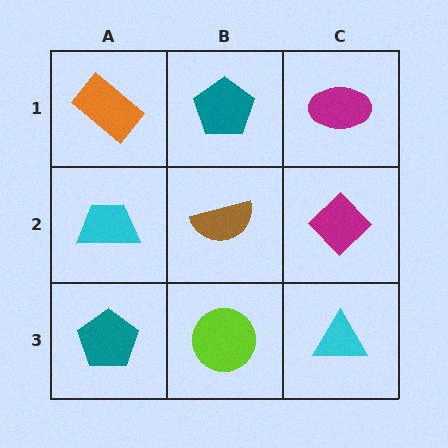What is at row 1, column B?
A teal pentagon.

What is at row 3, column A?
A teal pentagon.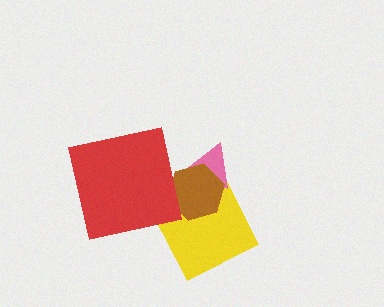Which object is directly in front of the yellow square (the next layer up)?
The pink triangle is directly in front of the yellow square.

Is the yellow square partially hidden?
Yes, it is partially covered by another shape.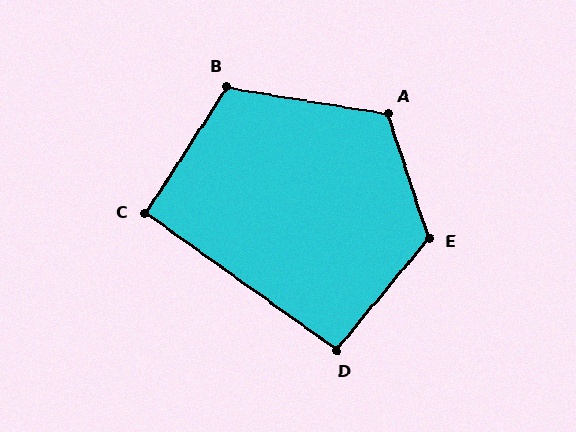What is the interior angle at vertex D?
Approximately 94 degrees (approximately right).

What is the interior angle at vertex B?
Approximately 113 degrees (obtuse).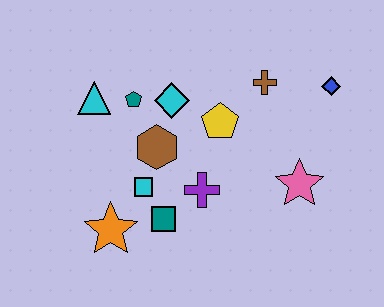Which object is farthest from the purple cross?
The blue diamond is farthest from the purple cross.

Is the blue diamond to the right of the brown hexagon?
Yes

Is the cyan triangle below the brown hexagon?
No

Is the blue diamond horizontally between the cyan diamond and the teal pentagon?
No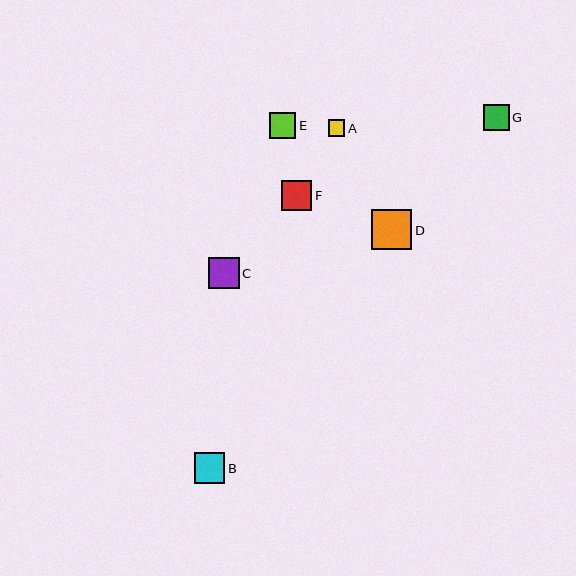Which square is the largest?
Square D is the largest with a size of approximately 40 pixels.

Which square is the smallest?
Square A is the smallest with a size of approximately 16 pixels.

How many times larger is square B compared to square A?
Square B is approximately 1.8 times the size of square A.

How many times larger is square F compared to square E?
Square F is approximately 1.1 times the size of square E.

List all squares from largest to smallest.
From largest to smallest: D, C, B, F, E, G, A.